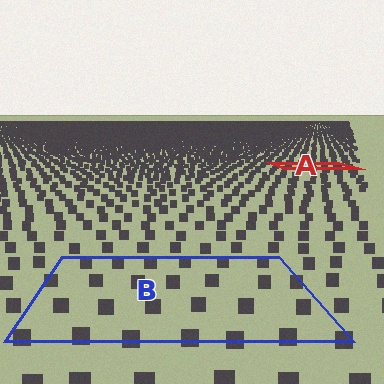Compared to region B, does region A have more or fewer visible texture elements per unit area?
Region A has more texture elements per unit area — they are packed more densely because it is farther away.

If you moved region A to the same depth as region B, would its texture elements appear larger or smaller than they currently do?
They would appear larger. At a closer depth, the same texture elements are projected at a bigger on-screen size.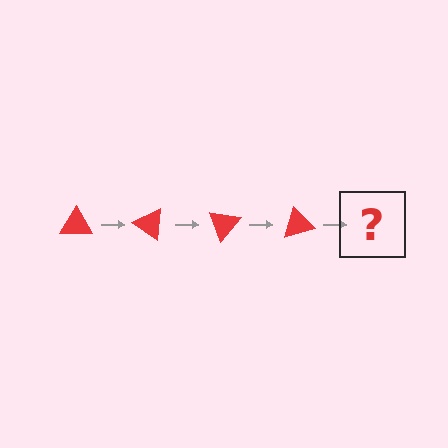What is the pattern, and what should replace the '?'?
The pattern is that the triangle rotates 35 degrees each step. The '?' should be a red triangle rotated 140 degrees.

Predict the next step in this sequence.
The next step is a red triangle rotated 140 degrees.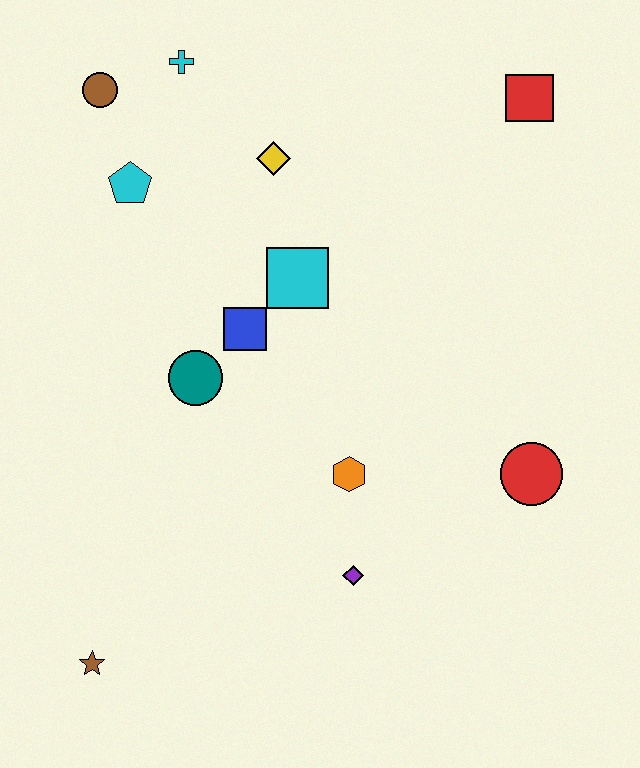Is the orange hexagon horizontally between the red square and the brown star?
Yes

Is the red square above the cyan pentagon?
Yes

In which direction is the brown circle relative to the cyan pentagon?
The brown circle is above the cyan pentagon.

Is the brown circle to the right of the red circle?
No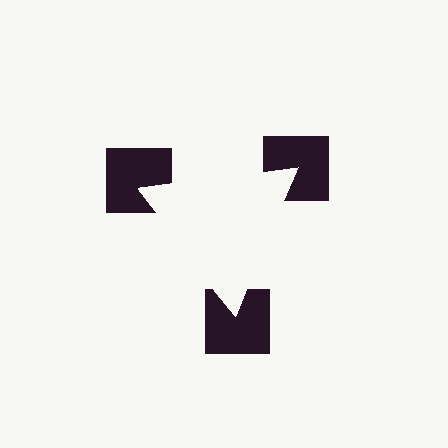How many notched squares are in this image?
There are 3 — one at each vertex of the illusory triangle.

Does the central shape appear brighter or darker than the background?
It typically appears slightly brighter than the background, even though no actual brightness change is drawn.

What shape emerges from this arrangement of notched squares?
An illusory triangle — its edges are inferred from the aligned wedge cuts in the notched squares, not physically drawn.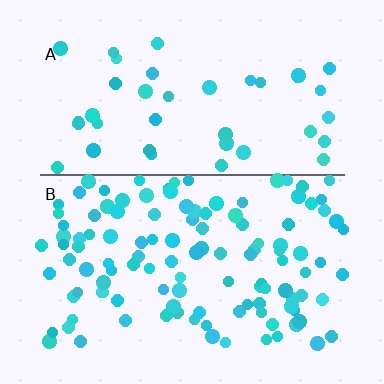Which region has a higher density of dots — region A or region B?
B (the bottom).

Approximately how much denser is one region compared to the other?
Approximately 2.8× — region B over region A.